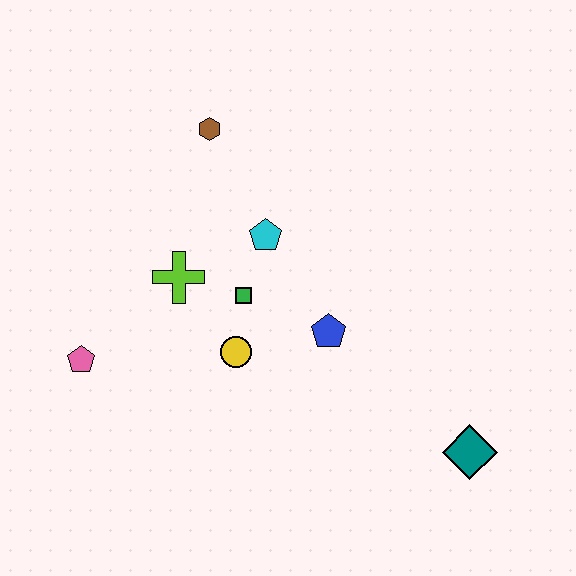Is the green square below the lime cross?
Yes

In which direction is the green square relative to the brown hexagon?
The green square is below the brown hexagon.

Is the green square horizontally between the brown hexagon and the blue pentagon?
Yes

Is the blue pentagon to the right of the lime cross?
Yes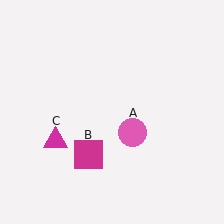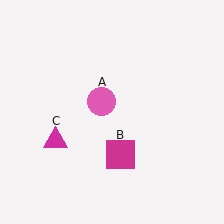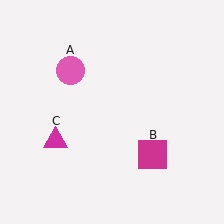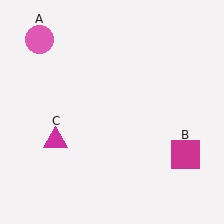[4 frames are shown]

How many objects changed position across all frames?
2 objects changed position: pink circle (object A), magenta square (object B).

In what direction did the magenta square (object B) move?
The magenta square (object B) moved right.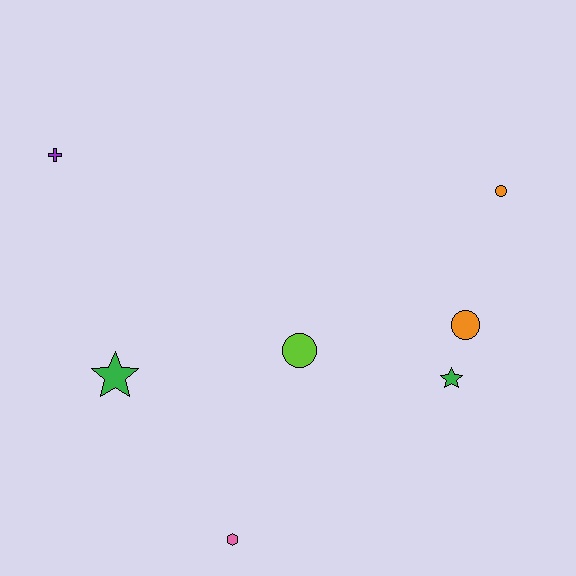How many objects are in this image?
There are 7 objects.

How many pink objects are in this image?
There is 1 pink object.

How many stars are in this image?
There are 2 stars.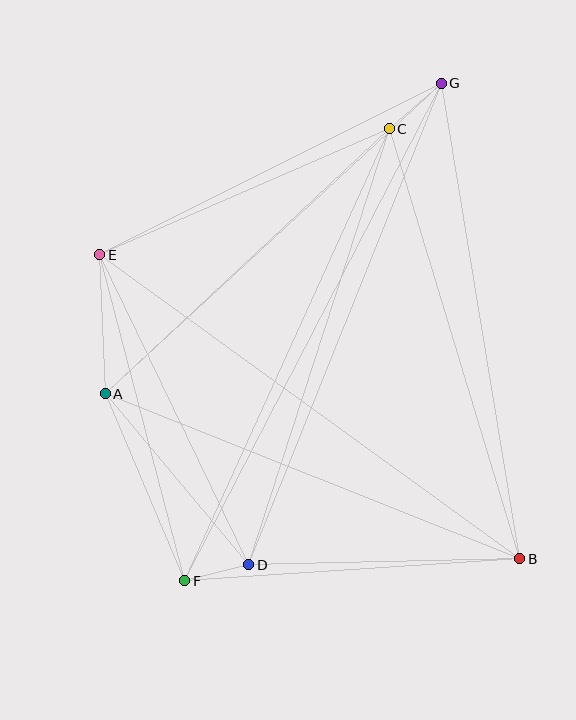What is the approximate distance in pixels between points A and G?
The distance between A and G is approximately 458 pixels.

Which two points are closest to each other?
Points D and F are closest to each other.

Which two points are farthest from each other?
Points F and G are farthest from each other.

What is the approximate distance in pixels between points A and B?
The distance between A and B is approximately 446 pixels.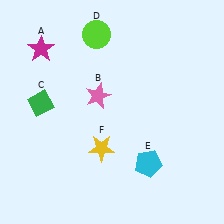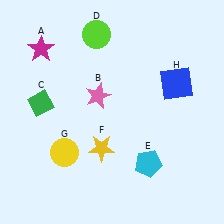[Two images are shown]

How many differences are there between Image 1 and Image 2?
There are 2 differences between the two images.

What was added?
A yellow circle (G), a blue square (H) were added in Image 2.